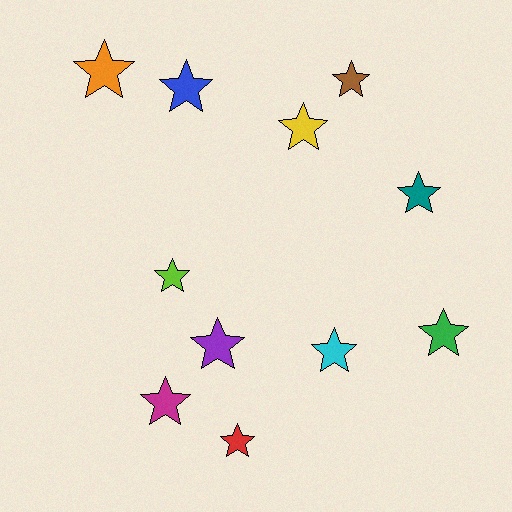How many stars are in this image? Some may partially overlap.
There are 11 stars.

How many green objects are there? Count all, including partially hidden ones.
There is 1 green object.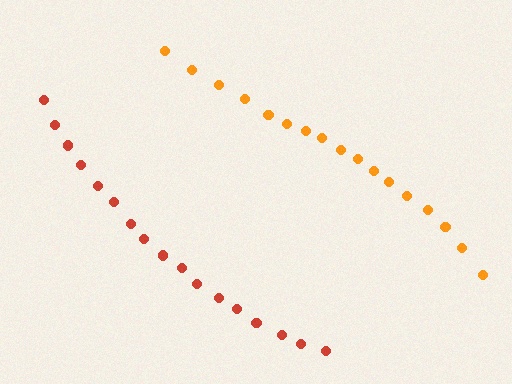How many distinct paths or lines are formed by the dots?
There are 2 distinct paths.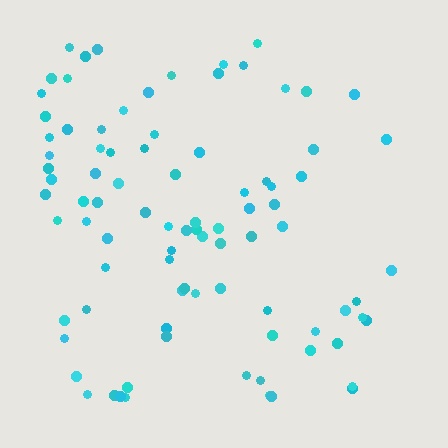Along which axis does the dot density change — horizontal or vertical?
Horizontal.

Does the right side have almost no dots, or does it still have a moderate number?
Still a moderate number, just noticeably fewer than the left.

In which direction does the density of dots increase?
From right to left, with the left side densest.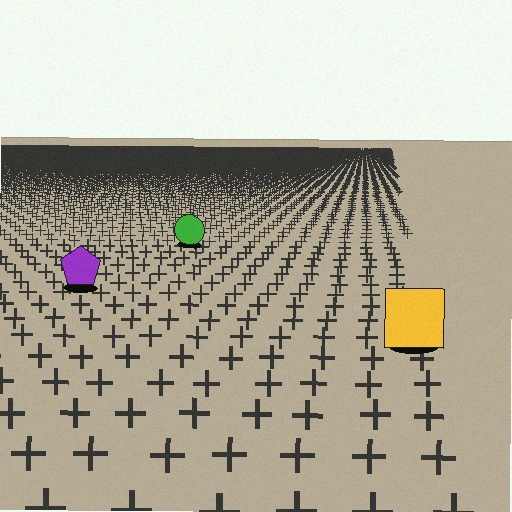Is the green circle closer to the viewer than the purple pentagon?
No. The purple pentagon is closer — you can tell from the texture gradient: the ground texture is coarser near it.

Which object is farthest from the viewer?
The green circle is farthest from the viewer. It appears smaller and the ground texture around it is denser.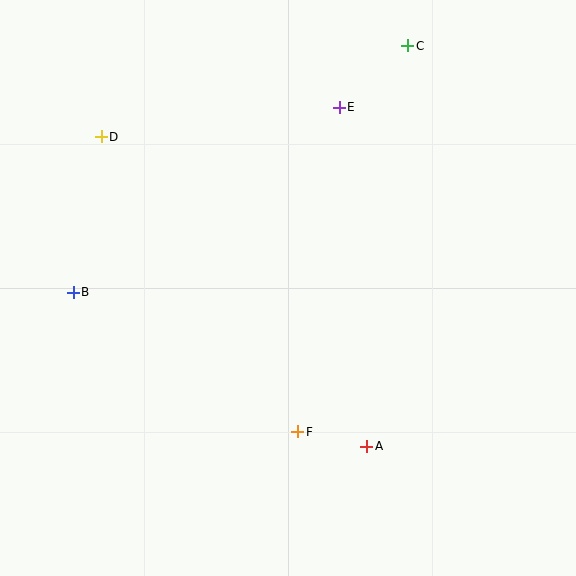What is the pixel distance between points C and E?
The distance between C and E is 92 pixels.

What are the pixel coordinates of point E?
Point E is at (339, 107).